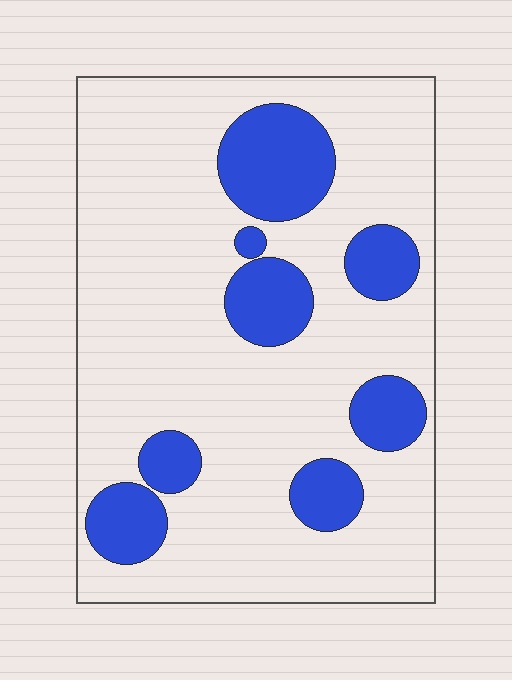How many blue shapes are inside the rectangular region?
8.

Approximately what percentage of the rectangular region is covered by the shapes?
Approximately 20%.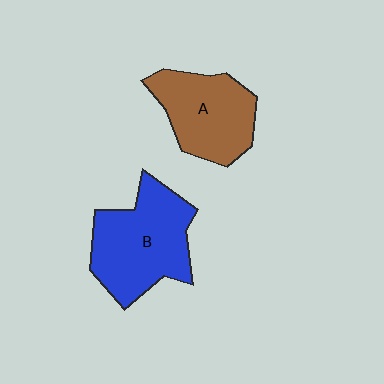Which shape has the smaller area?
Shape A (brown).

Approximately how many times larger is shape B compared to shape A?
Approximately 1.2 times.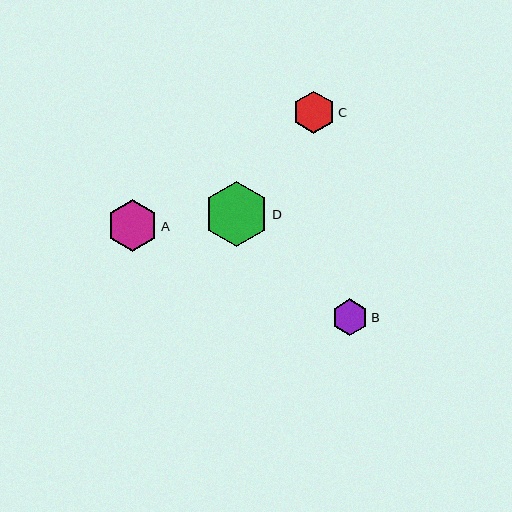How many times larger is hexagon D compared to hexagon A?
Hexagon D is approximately 1.3 times the size of hexagon A.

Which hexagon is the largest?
Hexagon D is the largest with a size of approximately 65 pixels.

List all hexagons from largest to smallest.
From largest to smallest: D, A, C, B.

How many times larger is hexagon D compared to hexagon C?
Hexagon D is approximately 1.5 times the size of hexagon C.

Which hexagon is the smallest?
Hexagon B is the smallest with a size of approximately 37 pixels.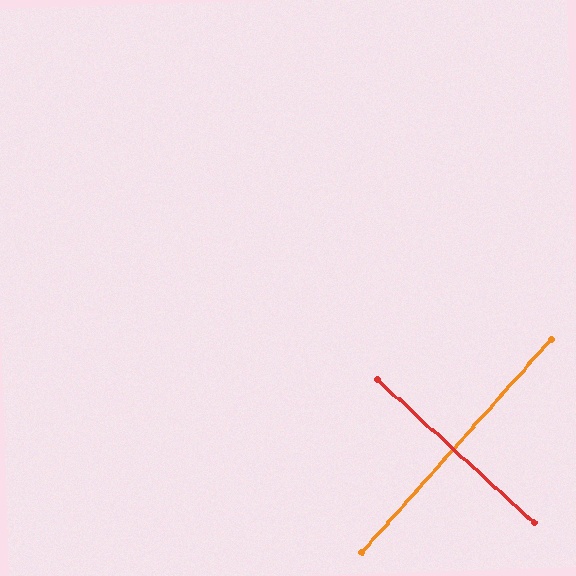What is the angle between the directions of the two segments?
Approximately 89 degrees.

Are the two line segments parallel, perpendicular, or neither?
Perpendicular — they meet at approximately 89°.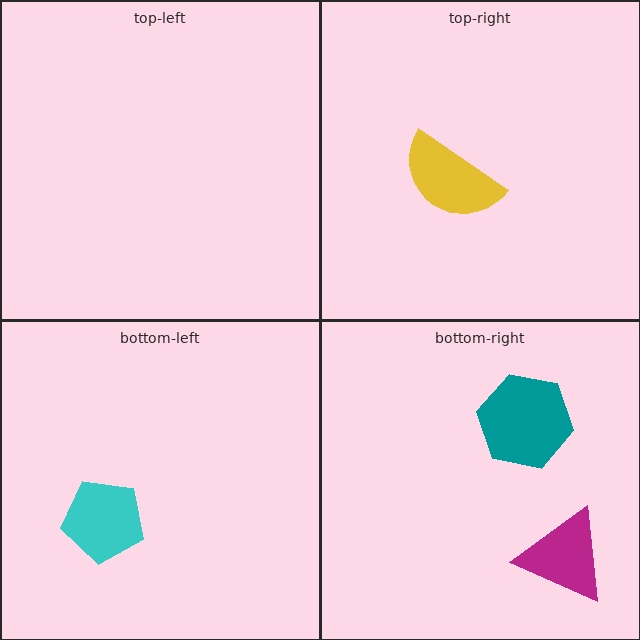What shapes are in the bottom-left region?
The cyan pentagon.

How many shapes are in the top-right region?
1.